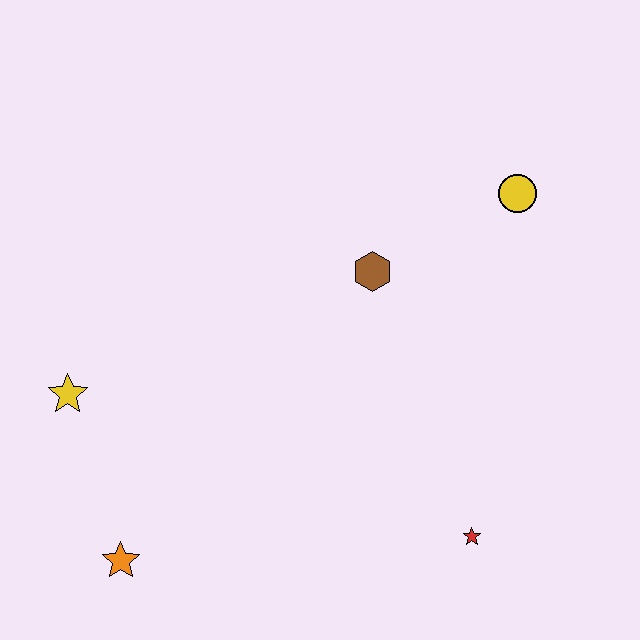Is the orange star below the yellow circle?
Yes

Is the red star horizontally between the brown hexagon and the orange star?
No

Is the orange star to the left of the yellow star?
No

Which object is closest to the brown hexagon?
The yellow circle is closest to the brown hexagon.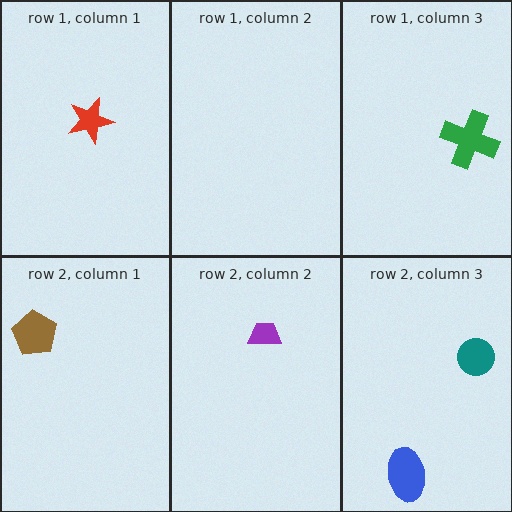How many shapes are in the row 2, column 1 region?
1.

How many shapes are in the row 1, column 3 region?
1.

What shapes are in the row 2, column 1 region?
The brown pentagon.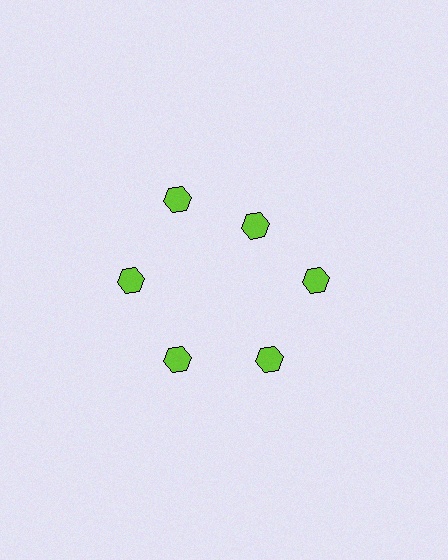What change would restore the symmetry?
The symmetry would be restored by moving it outward, back onto the ring so that all 6 hexagons sit at equal angles and equal distance from the center.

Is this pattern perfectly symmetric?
No. The 6 lime hexagons are arranged in a ring, but one element near the 1 o'clock position is pulled inward toward the center, breaking the 6-fold rotational symmetry.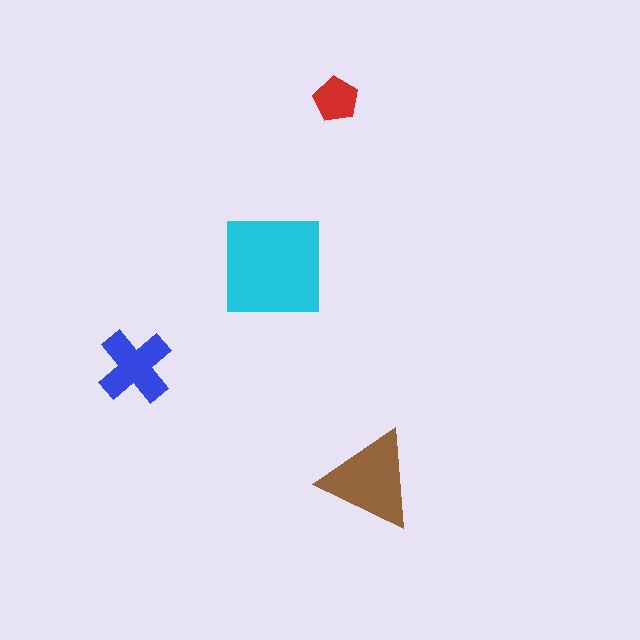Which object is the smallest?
The red pentagon.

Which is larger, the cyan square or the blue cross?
The cyan square.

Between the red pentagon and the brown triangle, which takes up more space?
The brown triangle.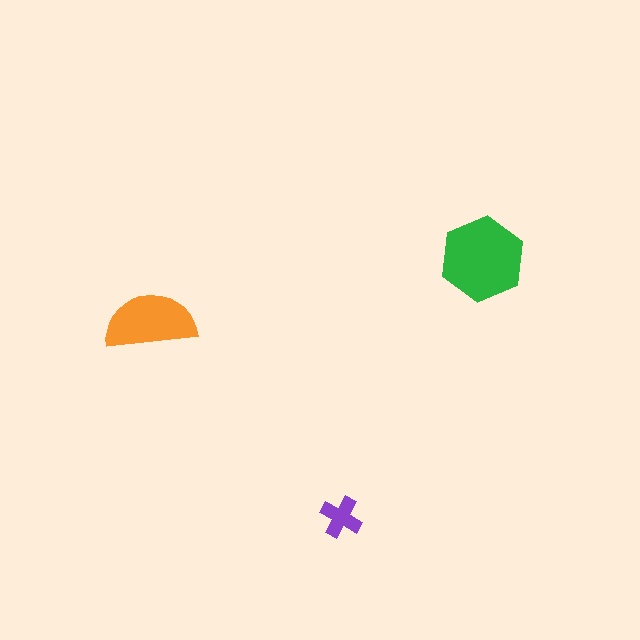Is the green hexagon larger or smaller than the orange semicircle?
Larger.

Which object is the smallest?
The purple cross.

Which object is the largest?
The green hexagon.